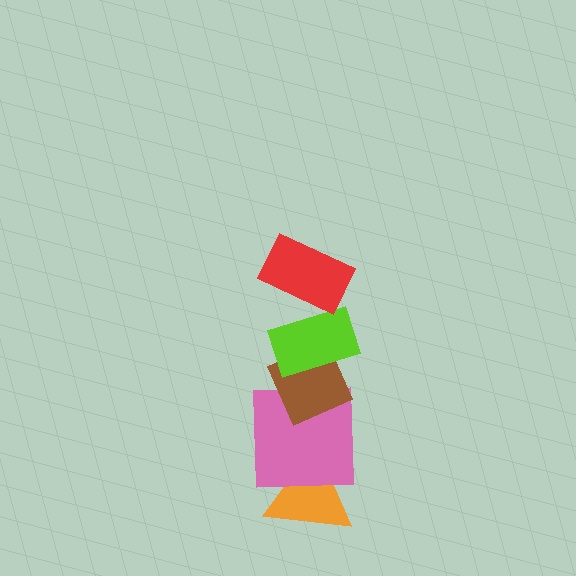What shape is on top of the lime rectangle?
The red rectangle is on top of the lime rectangle.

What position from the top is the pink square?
The pink square is 4th from the top.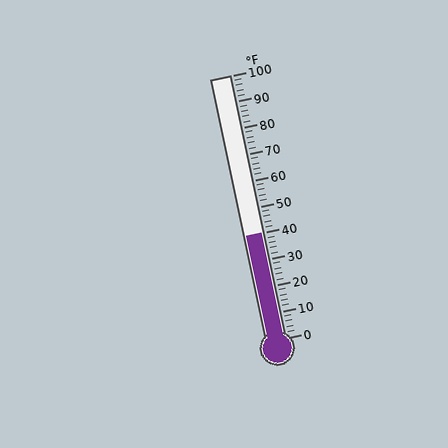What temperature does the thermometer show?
The thermometer shows approximately 40°F.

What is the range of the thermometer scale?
The thermometer scale ranges from 0°F to 100°F.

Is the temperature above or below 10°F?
The temperature is above 10°F.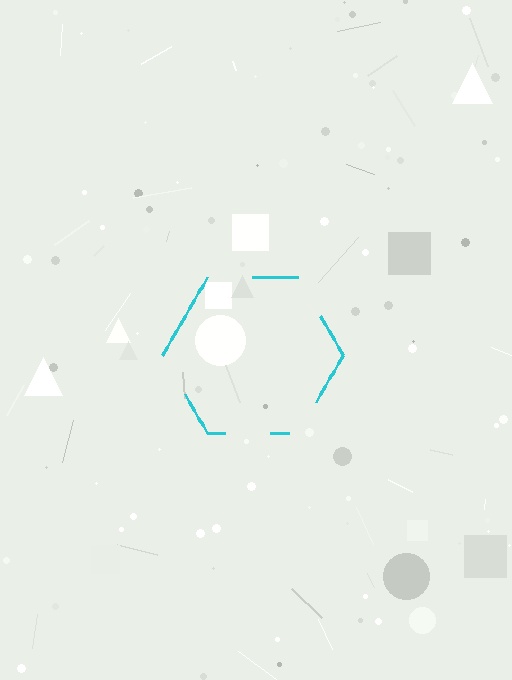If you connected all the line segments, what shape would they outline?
They would outline a hexagon.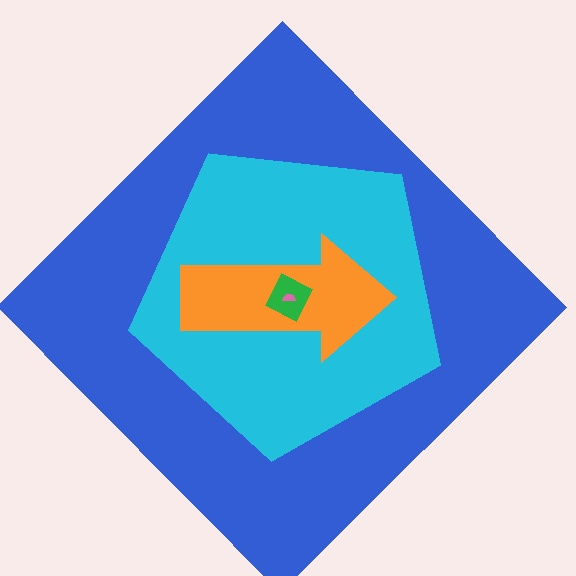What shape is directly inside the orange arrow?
The green diamond.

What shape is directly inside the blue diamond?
The cyan pentagon.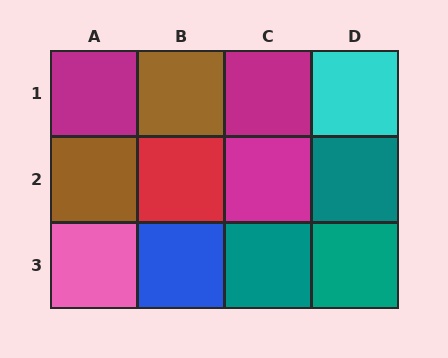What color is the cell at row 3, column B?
Blue.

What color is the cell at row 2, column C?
Magenta.